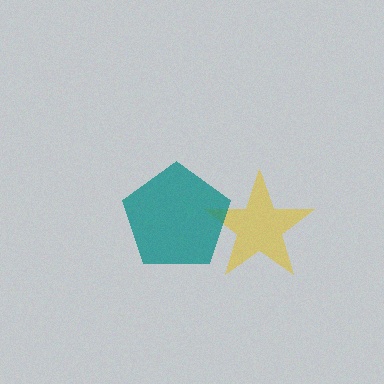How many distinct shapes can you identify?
There are 2 distinct shapes: a yellow star, a teal pentagon.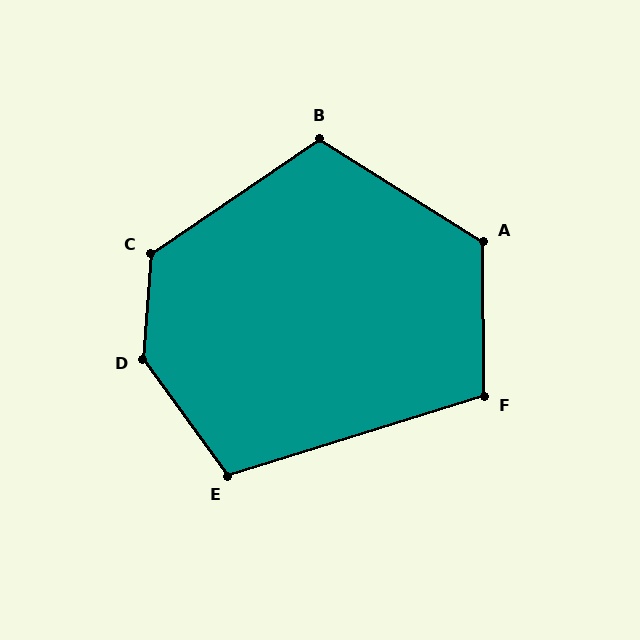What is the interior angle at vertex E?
Approximately 109 degrees (obtuse).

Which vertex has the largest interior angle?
D, at approximately 140 degrees.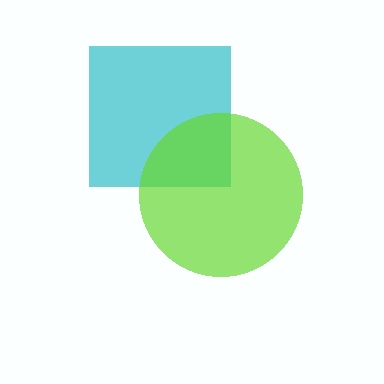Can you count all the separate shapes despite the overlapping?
Yes, there are 2 separate shapes.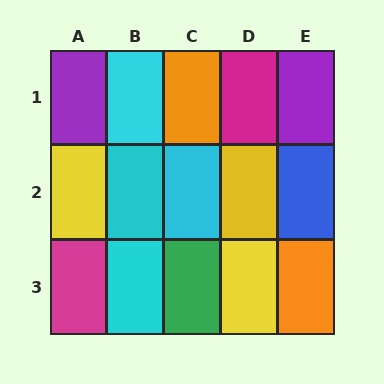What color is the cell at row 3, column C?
Green.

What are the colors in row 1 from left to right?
Purple, cyan, orange, magenta, purple.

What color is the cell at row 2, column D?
Yellow.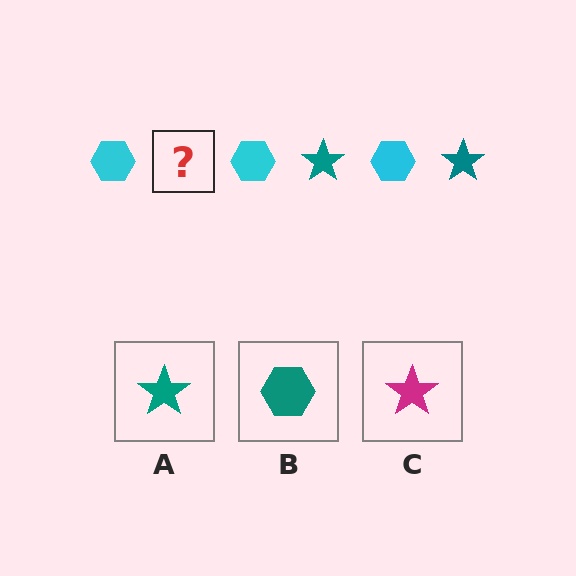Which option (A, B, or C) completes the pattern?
A.